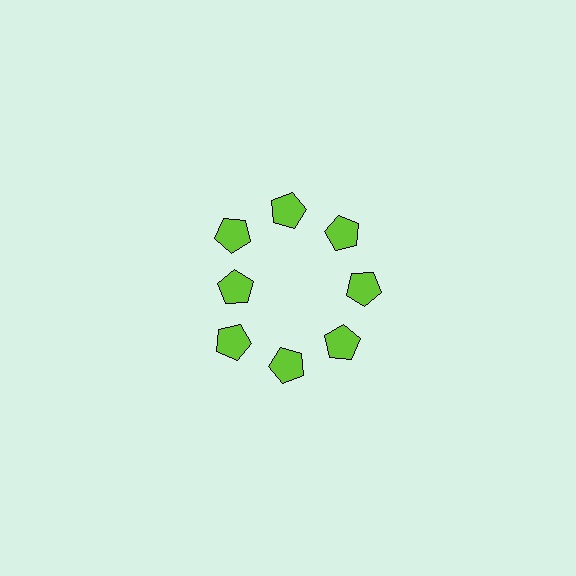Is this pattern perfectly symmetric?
No. The 8 lime pentagons are arranged in a ring, but one element near the 9 o'clock position is pulled inward toward the center, breaking the 8-fold rotational symmetry.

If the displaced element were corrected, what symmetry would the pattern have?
It would have 8-fold rotational symmetry — the pattern would map onto itself every 45 degrees.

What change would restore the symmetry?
The symmetry would be restored by moving it outward, back onto the ring so that all 8 pentagons sit at equal angles and equal distance from the center.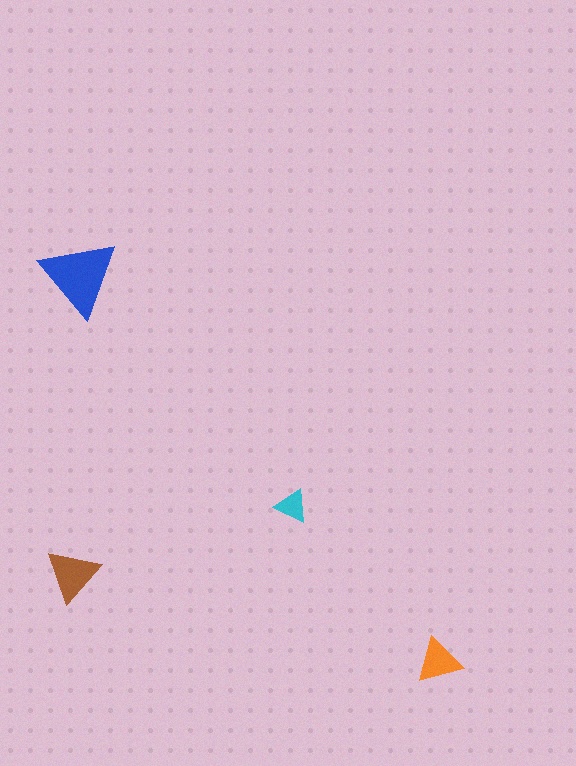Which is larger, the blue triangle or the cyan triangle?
The blue one.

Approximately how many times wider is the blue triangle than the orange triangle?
About 1.5 times wider.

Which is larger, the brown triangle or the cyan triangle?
The brown one.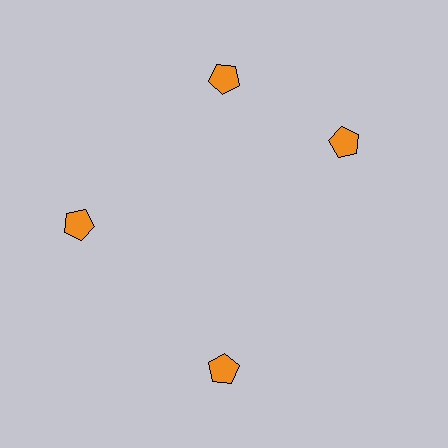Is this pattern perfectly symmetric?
No. The 4 orange pentagons are arranged in a ring, but one element near the 3 o'clock position is rotated out of alignment along the ring, breaking the 4-fold rotational symmetry.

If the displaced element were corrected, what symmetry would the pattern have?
It would have 4-fold rotational symmetry — the pattern would map onto itself every 90 degrees.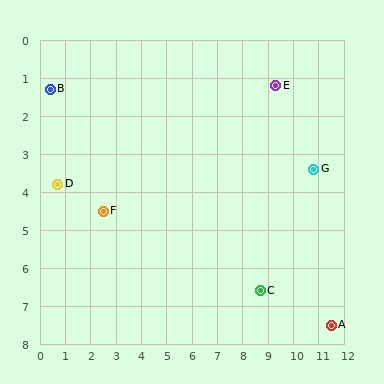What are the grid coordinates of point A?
Point A is at approximately (11.5, 7.5).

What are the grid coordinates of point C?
Point C is at approximately (8.7, 6.6).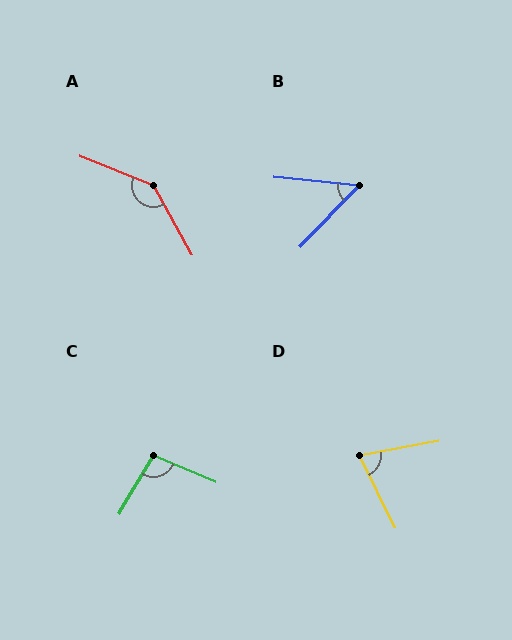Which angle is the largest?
A, at approximately 141 degrees.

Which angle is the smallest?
B, at approximately 52 degrees.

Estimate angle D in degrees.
Approximately 74 degrees.